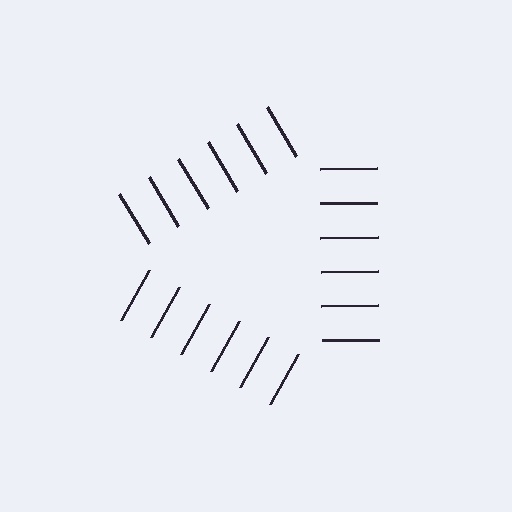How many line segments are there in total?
18 — 6 along each of the 3 edges.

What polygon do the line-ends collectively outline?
An illusory triangle — the line segments terminate on its edges but no continuous stroke is drawn.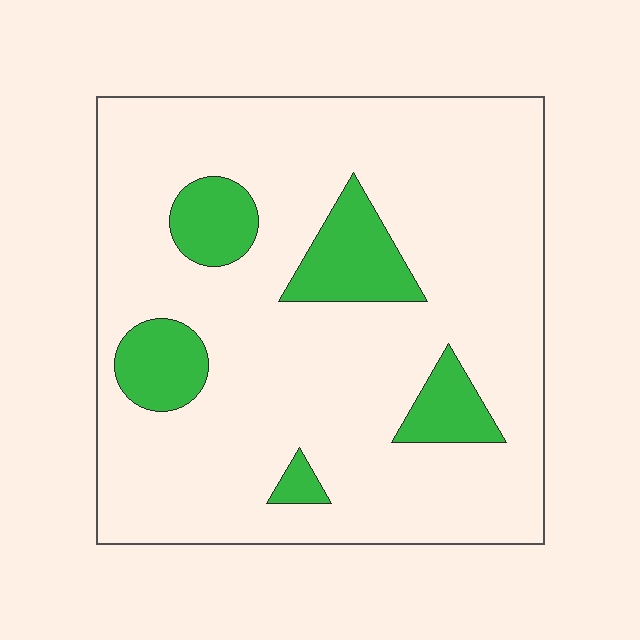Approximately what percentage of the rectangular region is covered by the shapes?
Approximately 15%.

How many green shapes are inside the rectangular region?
5.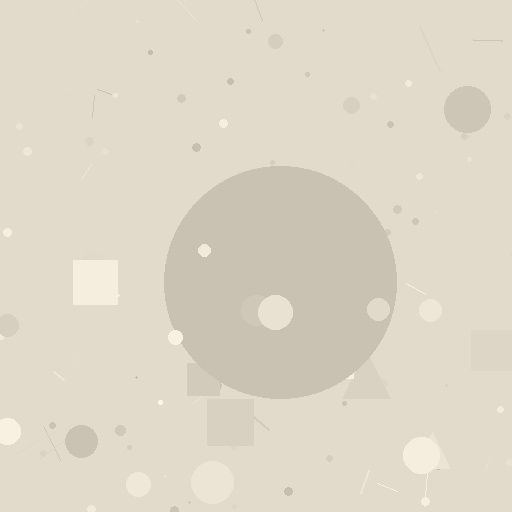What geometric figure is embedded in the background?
A circle is embedded in the background.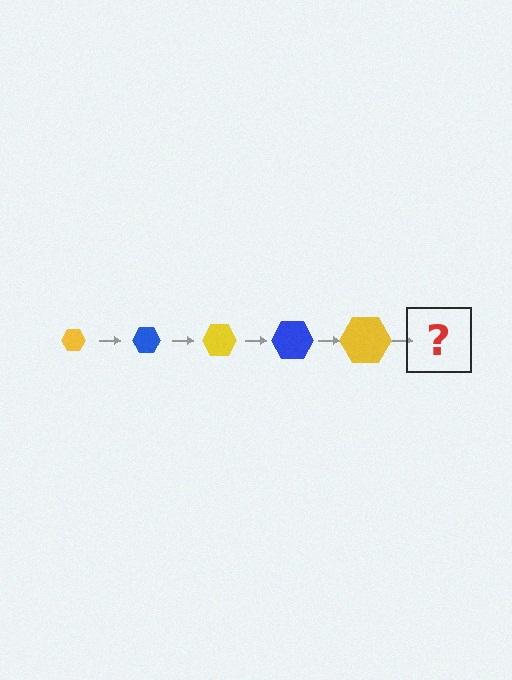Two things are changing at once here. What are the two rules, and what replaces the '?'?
The two rules are that the hexagon grows larger each step and the color cycles through yellow and blue. The '?' should be a blue hexagon, larger than the previous one.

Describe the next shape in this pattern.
It should be a blue hexagon, larger than the previous one.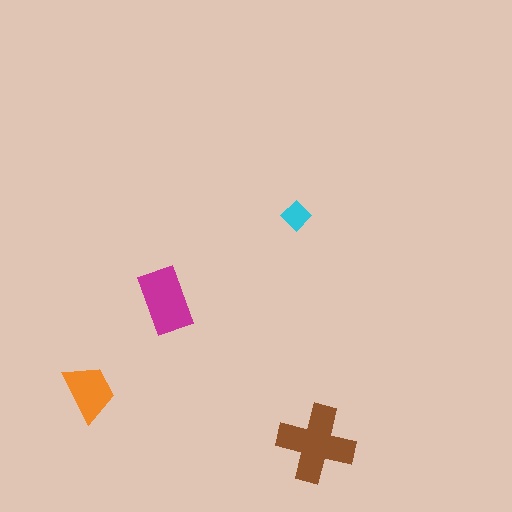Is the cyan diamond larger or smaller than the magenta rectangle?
Smaller.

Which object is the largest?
The brown cross.